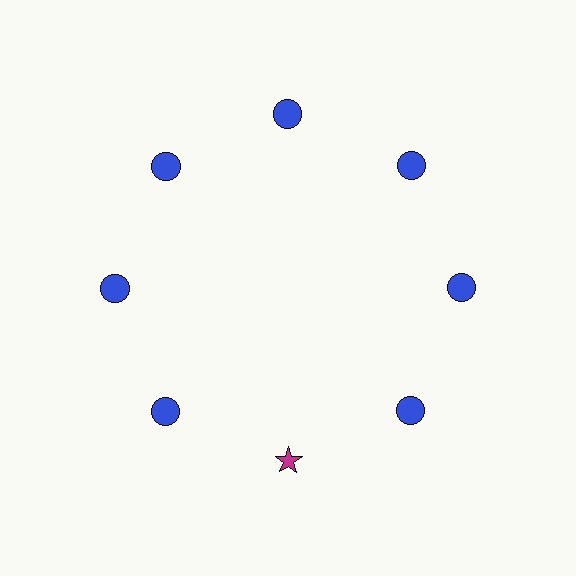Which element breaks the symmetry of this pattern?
The magenta star at roughly the 6 o'clock position breaks the symmetry. All other shapes are blue circles.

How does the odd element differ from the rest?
It differs in both color (magenta instead of blue) and shape (star instead of circle).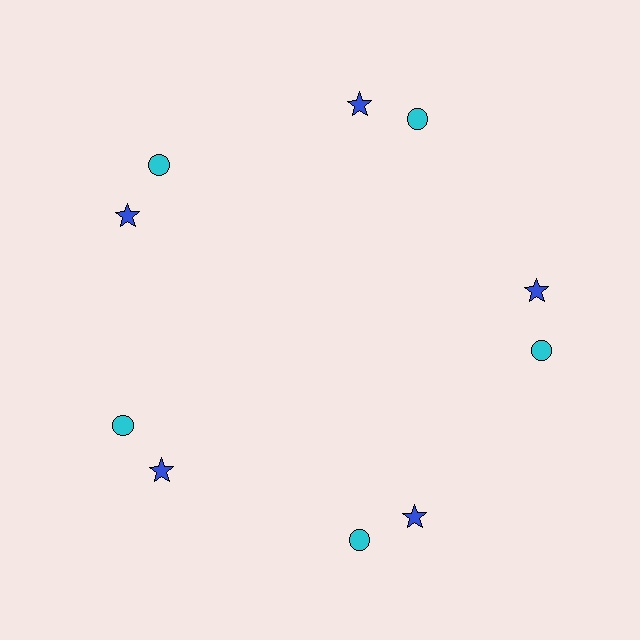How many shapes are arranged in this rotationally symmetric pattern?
There are 10 shapes, arranged in 5 groups of 2.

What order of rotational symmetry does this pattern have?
This pattern has 5-fold rotational symmetry.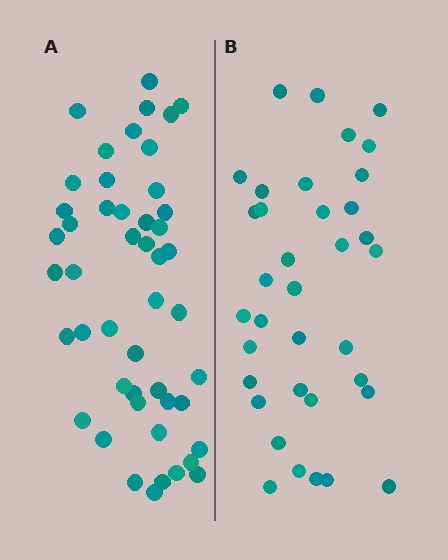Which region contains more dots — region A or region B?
Region A (the left region) has more dots.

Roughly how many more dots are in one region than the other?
Region A has roughly 12 or so more dots than region B.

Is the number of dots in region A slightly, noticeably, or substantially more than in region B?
Region A has noticeably more, but not dramatically so. The ratio is roughly 1.3 to 1.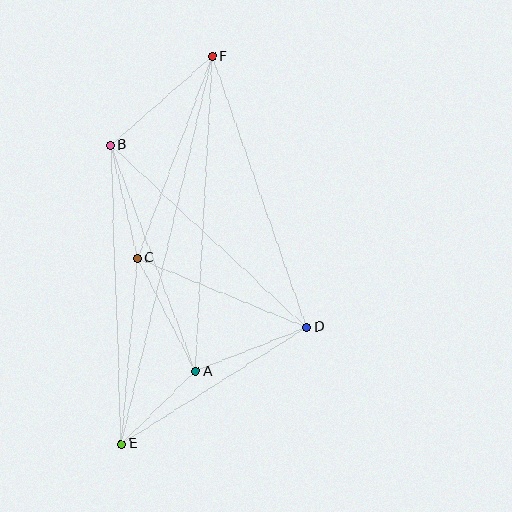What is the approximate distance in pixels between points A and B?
The distance between A and B is approximately 242 pixels.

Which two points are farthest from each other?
Points E and F are farthest from each other.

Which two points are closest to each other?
Points A and E are closest to each other.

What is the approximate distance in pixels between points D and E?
The distance between D and E is approximately 219 pixels.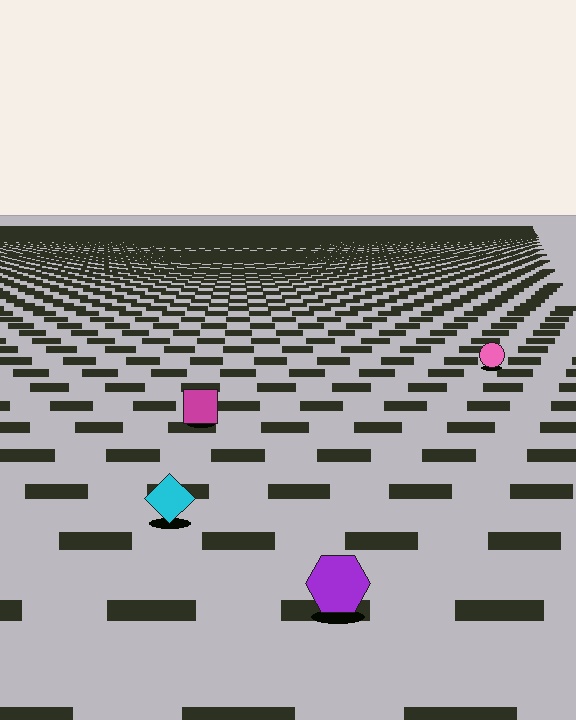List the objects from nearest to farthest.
From nearest to farthest: the purple hexagon, the cyan diamond, the magenta square, the pink circle.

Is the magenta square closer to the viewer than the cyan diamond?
No. The cyan diamond is closer — you can tell from the texture gradient: the ground texture is coarser near it.